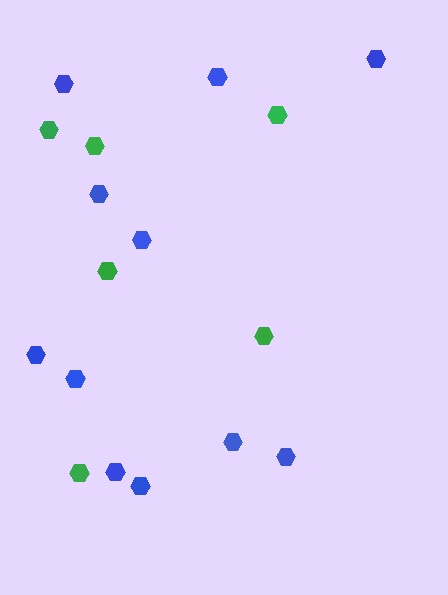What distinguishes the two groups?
There are 2 groups: one group of green hexagons (6) and one group of blue hexagons (11).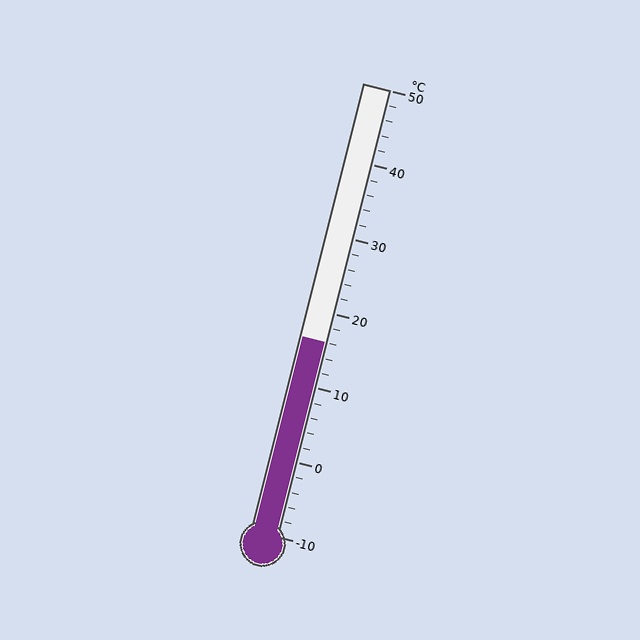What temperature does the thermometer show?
The thermometer shows approximately 16°C.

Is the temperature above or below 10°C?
The temperature is above 10°C.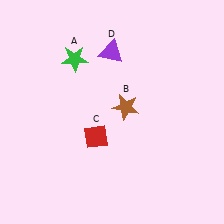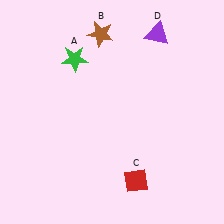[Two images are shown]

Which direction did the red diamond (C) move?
The red diamond (C) moved down.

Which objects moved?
The objects that moved are: the brown star (B), the red diamond (C), the purple triangle (D).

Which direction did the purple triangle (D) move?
The purple triangle (D) moved right.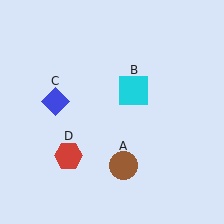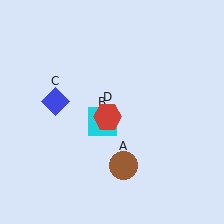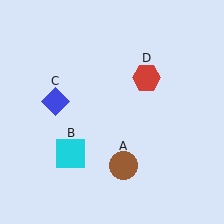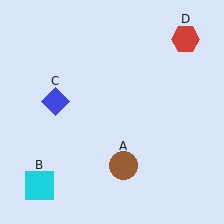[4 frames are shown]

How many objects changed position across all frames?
2 objects changed position: cyan square (object B), red hexagon (object D).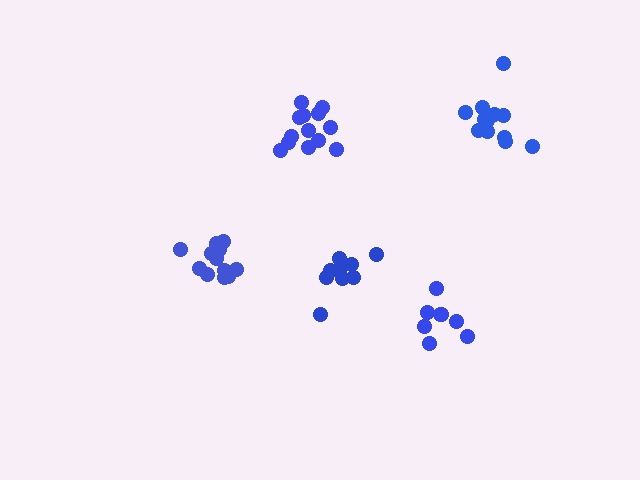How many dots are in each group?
Group 1: 13 dots, Group 2: 9 dots, Group 3: 8 dots, Group 4: 13 dots, Group 5: 13 dots (56 total).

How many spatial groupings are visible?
There are 5 spatial groupings.